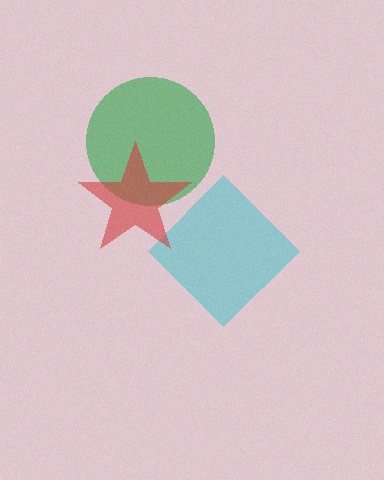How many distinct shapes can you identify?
There are 3 distinct shapes: a green circle, a cyan diamond, a red star.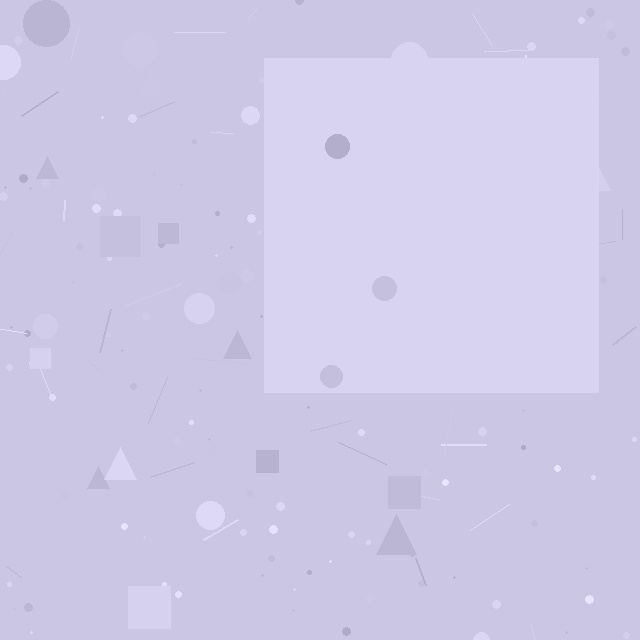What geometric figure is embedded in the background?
A square is embedded in the background.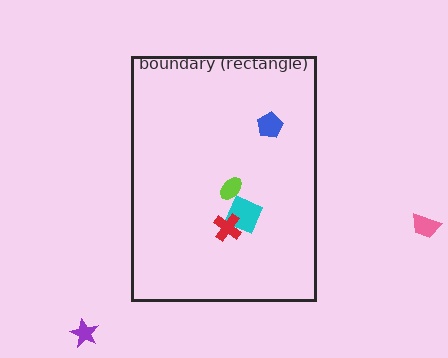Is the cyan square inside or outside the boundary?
Inside.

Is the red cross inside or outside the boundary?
Inside.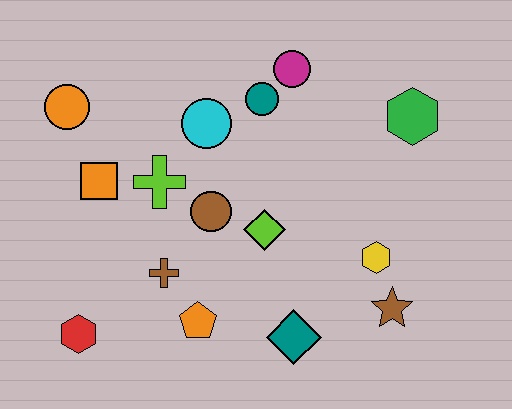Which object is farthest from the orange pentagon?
The green hexagon is farthest from the orange pentagon.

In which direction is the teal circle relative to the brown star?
The teal circle is above the brown star.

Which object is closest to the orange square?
The lime cross is closest to the orange square.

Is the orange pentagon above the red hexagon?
Yes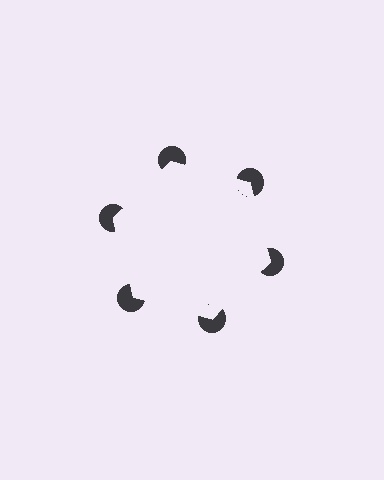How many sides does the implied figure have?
6 sides.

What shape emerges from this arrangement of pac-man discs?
An illusory hexagon — its edges are inferred from the aligned wedge cuts in the pac-man discs, not physically drawn.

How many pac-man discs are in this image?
There are 6 — one at each vertex of the illusory hexagon.